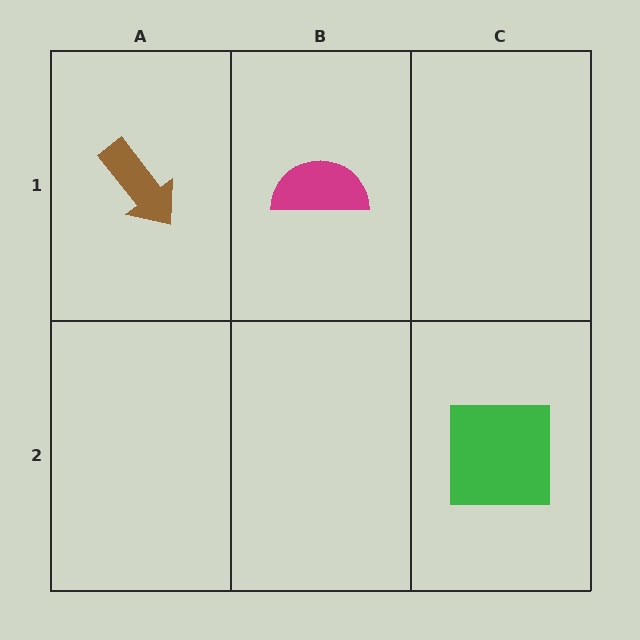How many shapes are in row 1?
2 shapes.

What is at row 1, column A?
A brown arrow.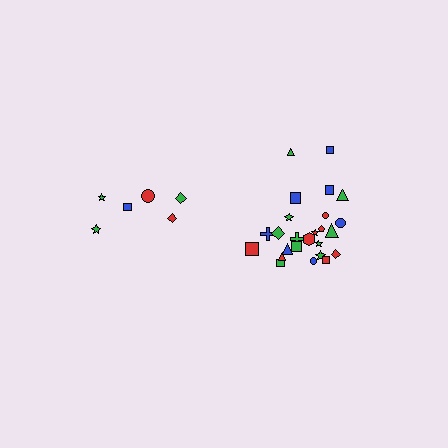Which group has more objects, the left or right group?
The right group.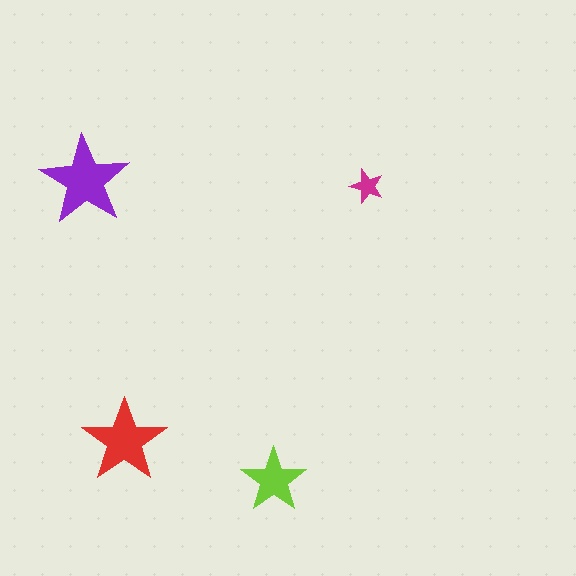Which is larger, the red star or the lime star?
The red one.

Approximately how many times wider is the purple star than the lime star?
About 1.5 times wider.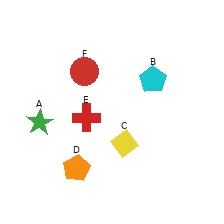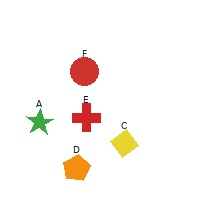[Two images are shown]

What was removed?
The cyan pentagon (B) was removed in Image 2.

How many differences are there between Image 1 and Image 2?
There is 1 difference between the two images.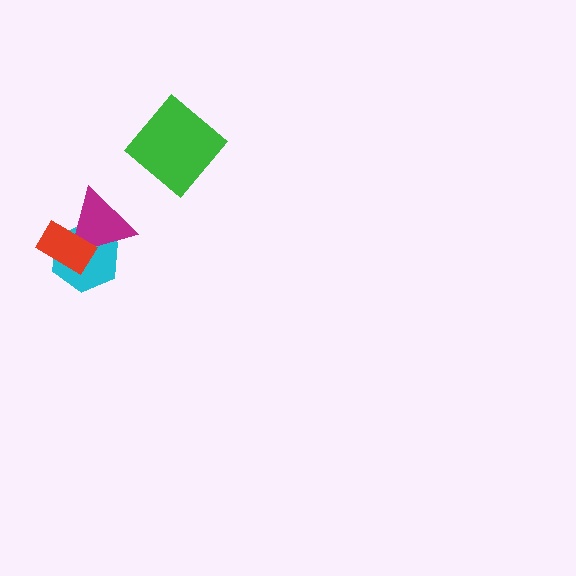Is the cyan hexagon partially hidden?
Yes, it is partially covered by another shape.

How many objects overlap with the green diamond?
0 objects overlap with the green diamond.